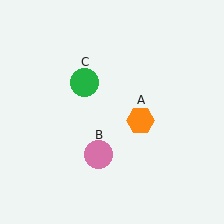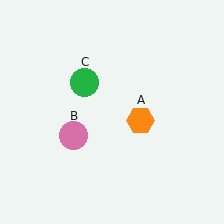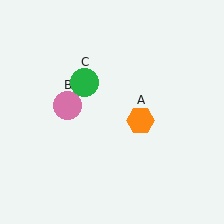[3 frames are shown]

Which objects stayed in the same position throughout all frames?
Orange hexagon (object A) and green circle (object C) remained stationary.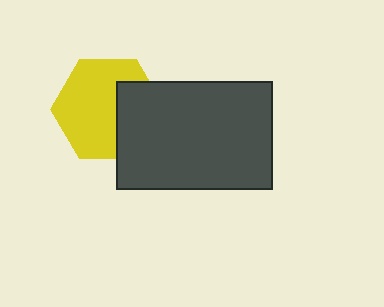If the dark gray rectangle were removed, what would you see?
You would see the complete yellow hexagon.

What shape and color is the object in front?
The object in front is a dark gray rectangle.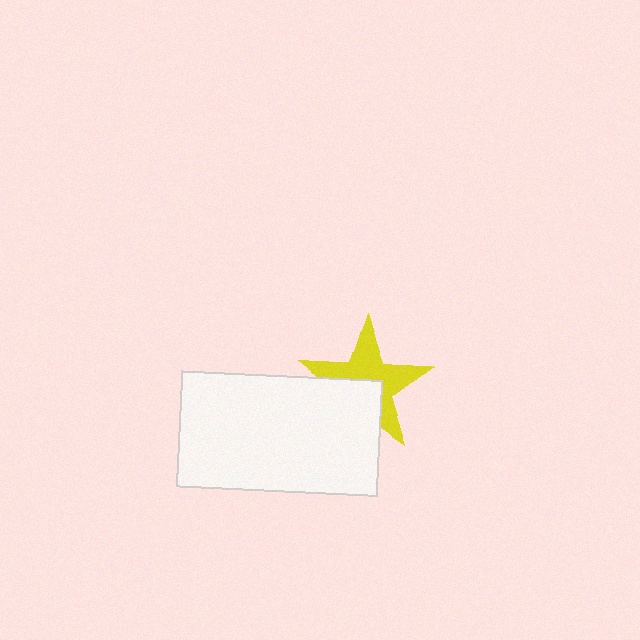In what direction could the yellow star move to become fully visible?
The yellow star could move up. That would shift it out from behind the white rectangle entirely.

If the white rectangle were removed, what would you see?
You would see the complete yellow star.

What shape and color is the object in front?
The object in front is a white rectangle.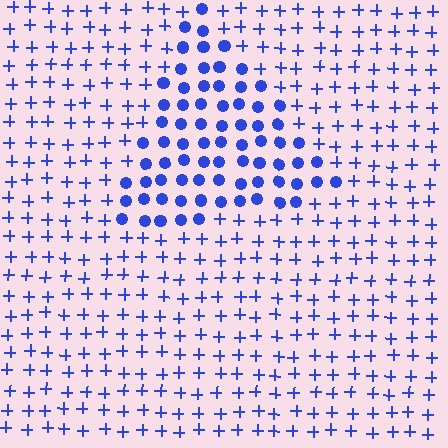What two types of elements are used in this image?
The image uses circles inside the triangle region and plus signs outside it.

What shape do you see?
I see a triangle.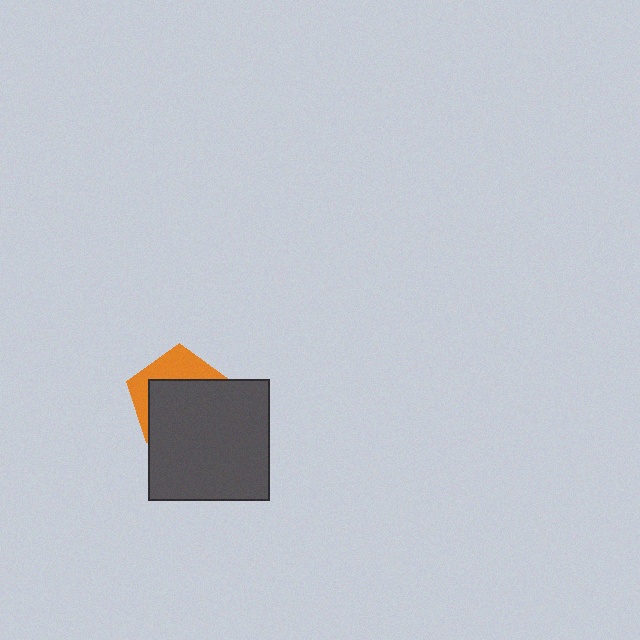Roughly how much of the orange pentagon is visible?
A small part of it is visible (roughly 35%).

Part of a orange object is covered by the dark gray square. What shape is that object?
It is a pentagon.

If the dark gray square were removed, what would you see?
You would see the complete orange pentagon.